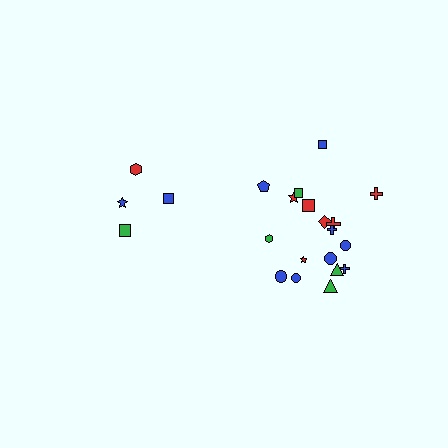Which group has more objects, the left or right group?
The right group.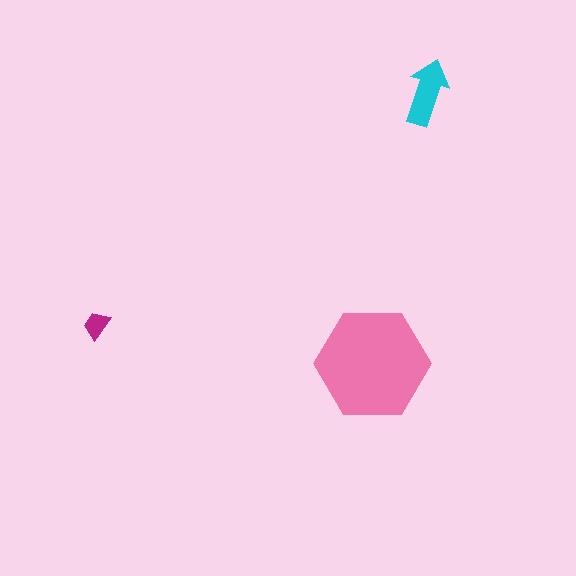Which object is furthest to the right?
The cyan arrow is rightmost.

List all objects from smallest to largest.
The magenta trapezoid, the cyan arrow, the pink hexagon.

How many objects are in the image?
There are 3 objects in the image.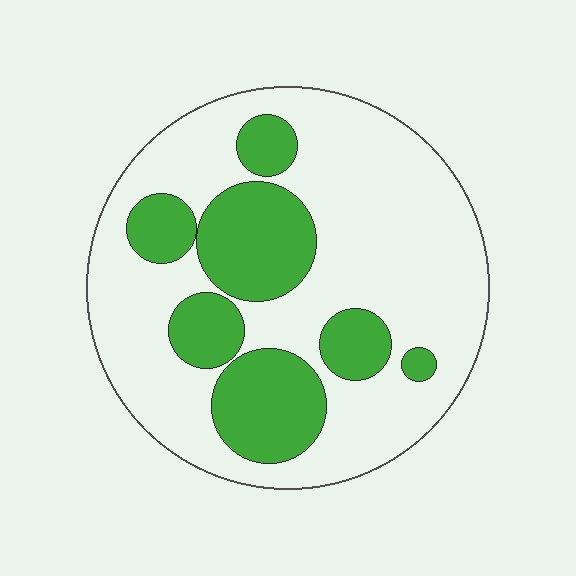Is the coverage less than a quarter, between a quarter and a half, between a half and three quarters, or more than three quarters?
Between a quarter and a half.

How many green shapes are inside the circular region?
7.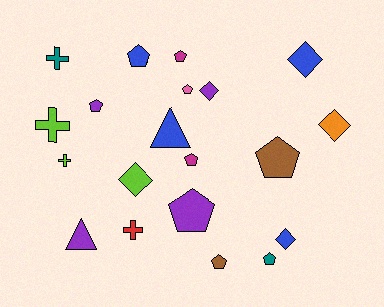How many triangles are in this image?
There are 2 triangles.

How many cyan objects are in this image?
There are no cyan objects.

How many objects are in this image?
There are 20 objects.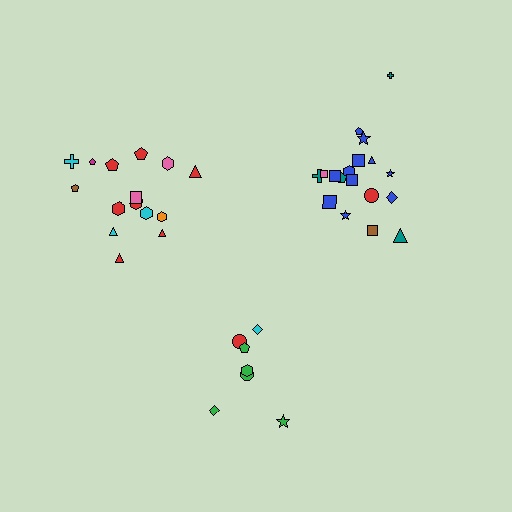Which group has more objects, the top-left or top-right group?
The top-right group.